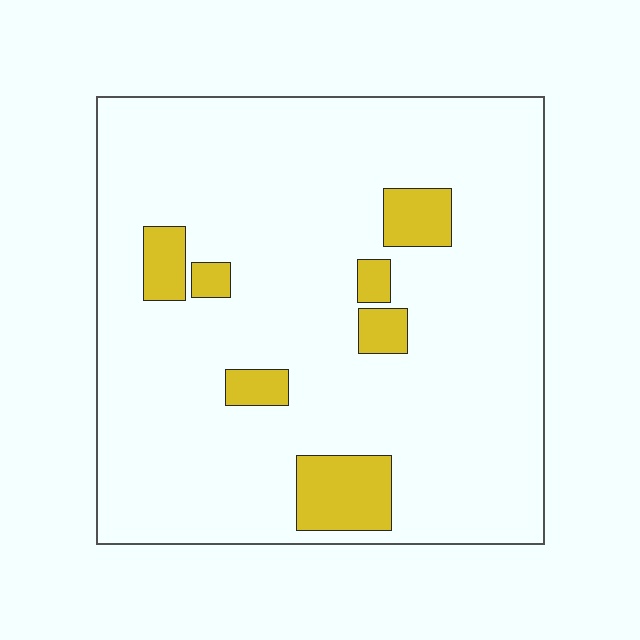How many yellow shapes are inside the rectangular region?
7.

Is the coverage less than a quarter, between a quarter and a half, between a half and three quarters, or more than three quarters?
Less than a quarter.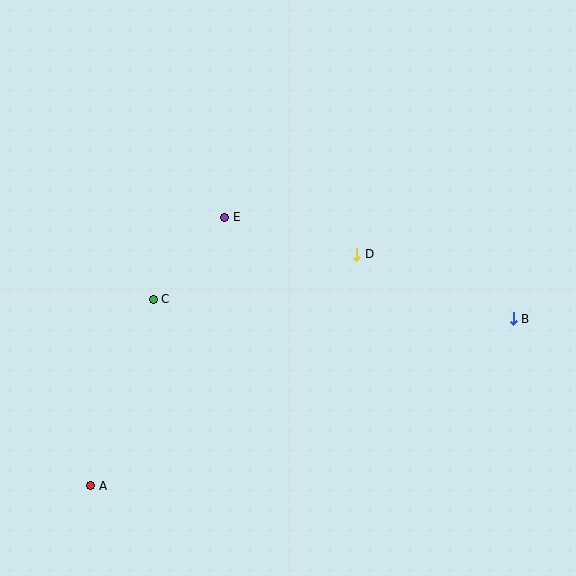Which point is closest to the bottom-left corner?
Point A is closest to the bottom-left corner.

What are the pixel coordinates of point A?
Point A is at (91, 486).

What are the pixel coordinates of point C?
Point C is at (153, 299).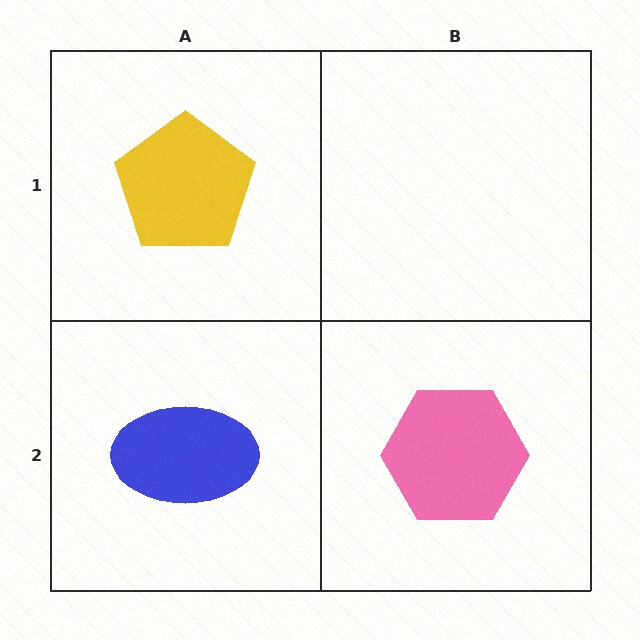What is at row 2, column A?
A blue ellipse.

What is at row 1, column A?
A yellow pentagon.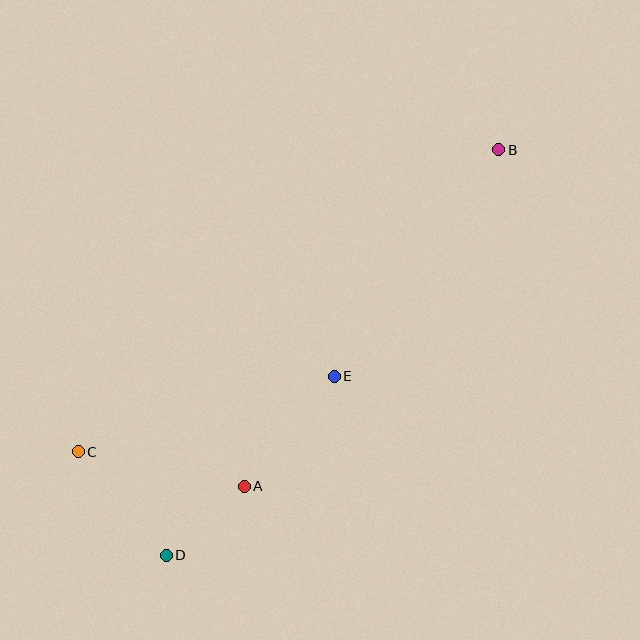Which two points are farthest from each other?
Points B and D are farthest from each other.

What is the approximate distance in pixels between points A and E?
The distance between A and E is approximately 142 pixels.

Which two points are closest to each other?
Points A and D are closest to each other.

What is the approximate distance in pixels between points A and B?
The distance between A and B is approximately 422 pixels.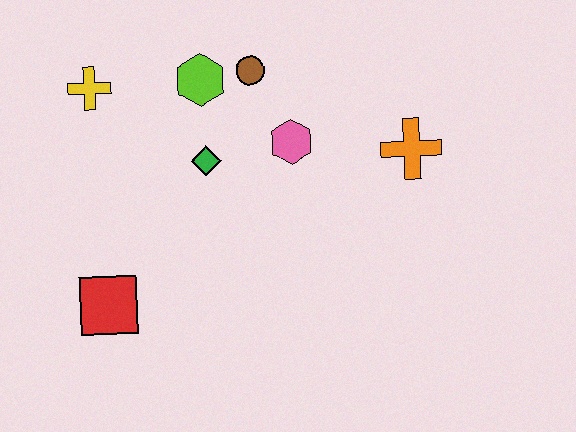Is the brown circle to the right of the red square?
Yes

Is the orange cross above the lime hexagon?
No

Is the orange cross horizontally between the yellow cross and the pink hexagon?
No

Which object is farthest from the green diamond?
The orange cross is farthest from the green diamond.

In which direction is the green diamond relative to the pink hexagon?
The green diamond is to the left of the pink hexagon.